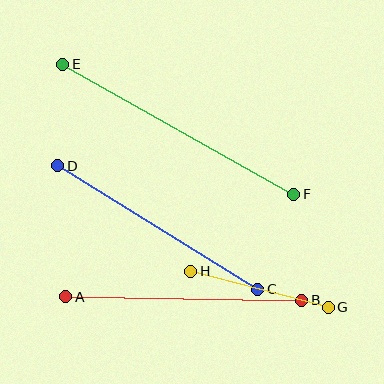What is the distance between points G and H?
The distance is approximately 143 pixels.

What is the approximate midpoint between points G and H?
The midpoint is at approximately (259, 289) pixels.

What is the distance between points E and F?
The distance is approximately 265 pixels.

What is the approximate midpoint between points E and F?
The midpoint is at approximately (178, 129) pixels.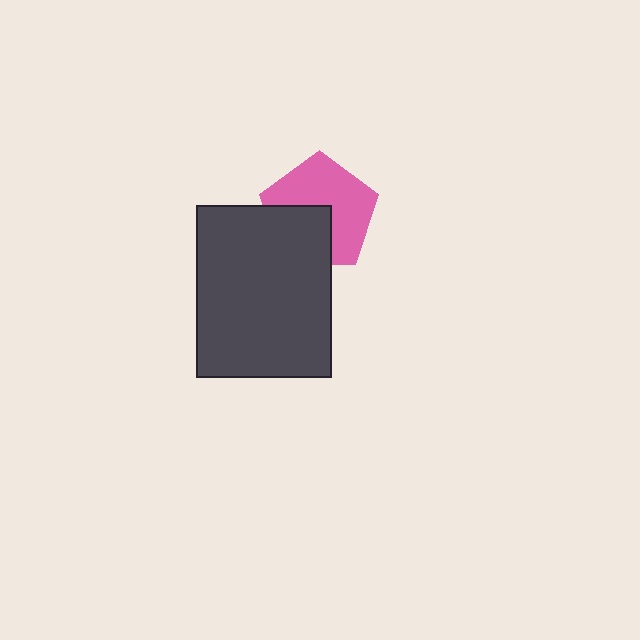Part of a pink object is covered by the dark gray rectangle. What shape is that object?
It is a pentagon.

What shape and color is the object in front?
The object in front is a dark gray rectangle.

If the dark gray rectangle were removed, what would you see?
You would see the complete pink pentagon.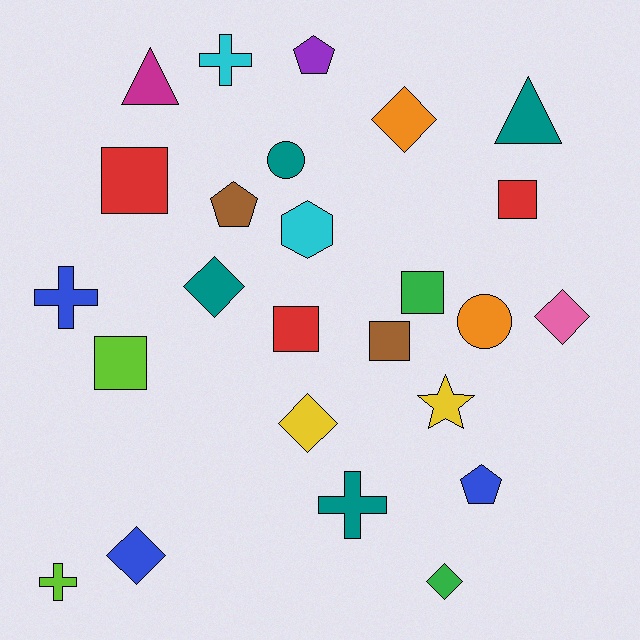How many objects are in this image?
There are 25 objects.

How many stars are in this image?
There is 1 star.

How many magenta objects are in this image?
There is 1 magenta object.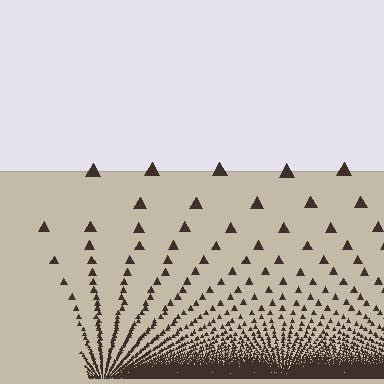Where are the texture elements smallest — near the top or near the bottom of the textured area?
Near the bottom.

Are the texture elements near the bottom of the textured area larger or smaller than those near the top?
Smaller. The gradient is inverted — elements near the bottom are smaller and denser.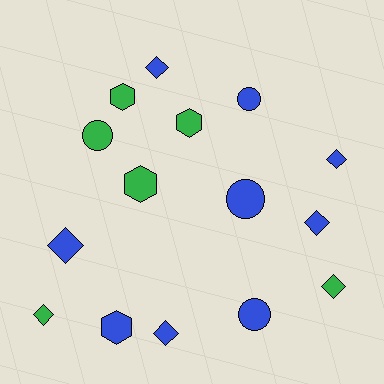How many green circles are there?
There is 1 green circle.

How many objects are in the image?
There are 15 objects.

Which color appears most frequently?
Blue, with 9 objects.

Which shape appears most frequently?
Diamond, with 7 objects.